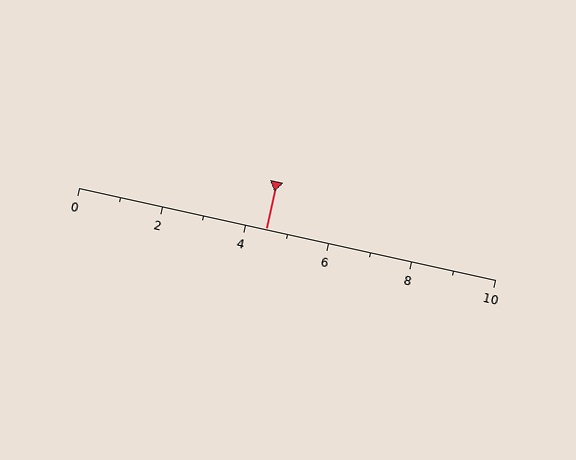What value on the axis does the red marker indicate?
The marker indicates approximately 4.5.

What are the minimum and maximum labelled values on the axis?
The axis runs from 0 to 10.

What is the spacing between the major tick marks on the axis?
The major ticks are spaced 2 apart.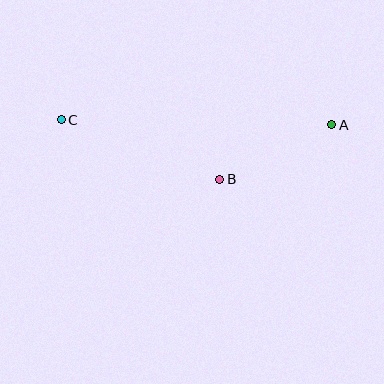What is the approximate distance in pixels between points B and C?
The distance between B and C is approximately 169 pixels.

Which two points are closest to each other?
Points A and B are closest to each other.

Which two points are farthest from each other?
Points A and C are farthest from each other.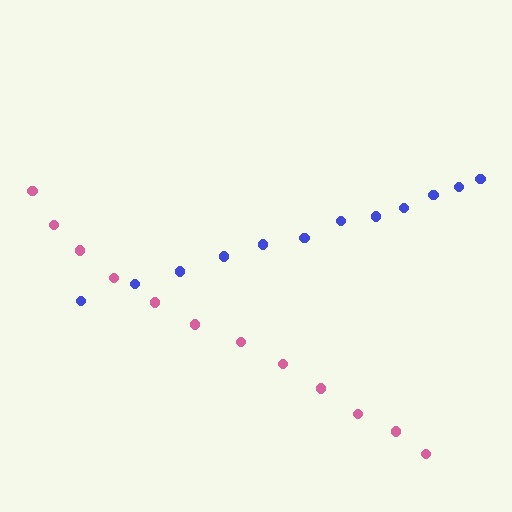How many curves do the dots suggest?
There are 2 distinct paths.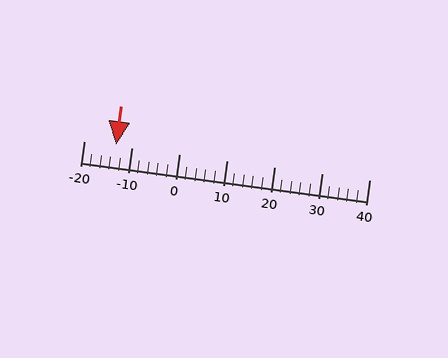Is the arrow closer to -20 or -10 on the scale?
The arrow is closer to -10.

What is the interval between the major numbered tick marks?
The major tick marks are spaced 10 units apart.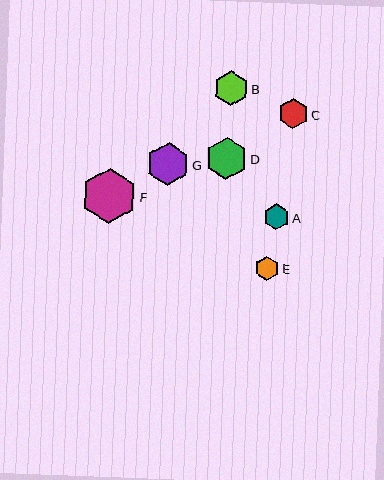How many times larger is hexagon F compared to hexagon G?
Hexagon F is approximately 1.3 times the size of hexagon G.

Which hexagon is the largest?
Hexagon F is the largest with a size of approximately 55 pixels.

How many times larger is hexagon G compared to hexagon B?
Hexagon G is approximately 1.2 times the size of hexagon B.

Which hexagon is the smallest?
Hexagon E is the smallest with a size of approximately 24 pixels.